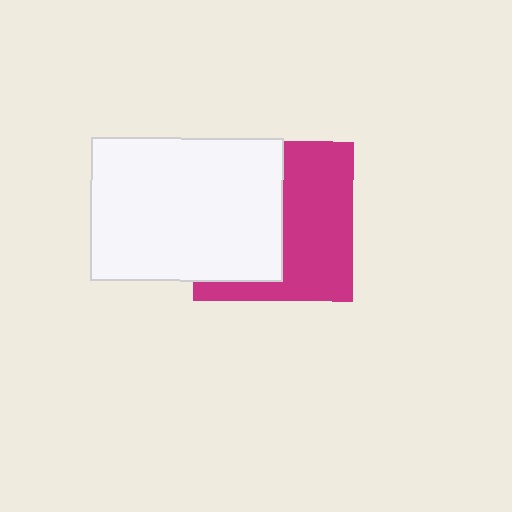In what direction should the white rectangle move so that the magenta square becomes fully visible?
The white rectangle should move left. That is the shortest direction to clear the overlap and leave the magenta square fully visible.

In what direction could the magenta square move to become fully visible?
The magenta square could move right. That would shift it out from behind the white rectangle entirely.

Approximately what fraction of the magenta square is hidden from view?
Roughly 49% of the magenta square is hidden behind the white rectangle.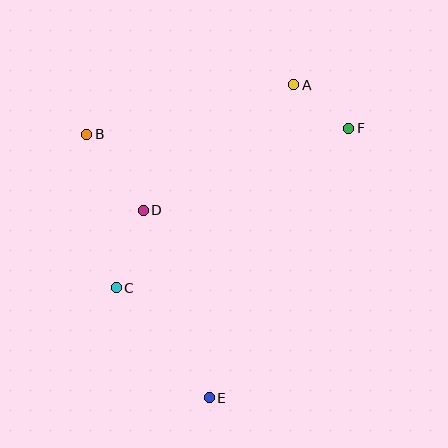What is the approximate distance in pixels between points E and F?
The distance between E and F is approximately 303 pixels.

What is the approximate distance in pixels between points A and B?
The distance between A and B is approximately 212 pixels.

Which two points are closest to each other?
Points A and F are closest to each other.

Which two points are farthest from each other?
Points A and E are farthest from each other.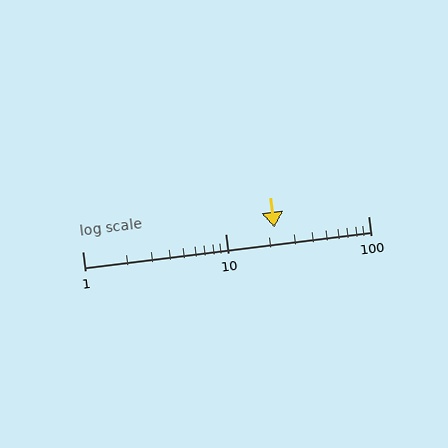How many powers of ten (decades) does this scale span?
The scale spans 2 decades, from 1 to 100.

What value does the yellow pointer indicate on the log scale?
The pointer indicates approximately 22.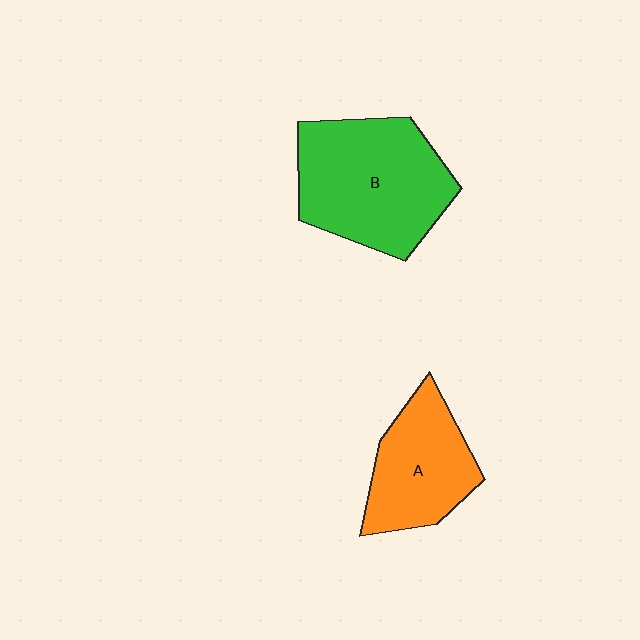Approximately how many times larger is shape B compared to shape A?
Approximately 1.5 times.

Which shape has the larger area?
Shape B (green).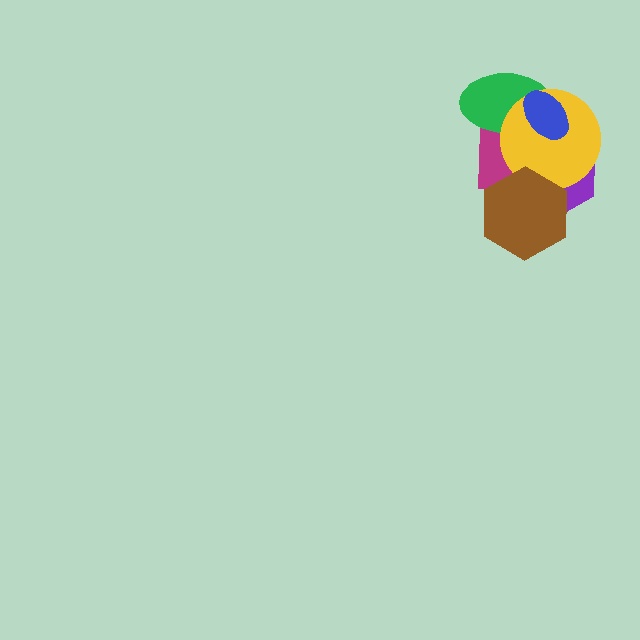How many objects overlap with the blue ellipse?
3 objects overlap with the blue ellipse.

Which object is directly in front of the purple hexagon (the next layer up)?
The yellow circle is directly in front of the purple hexagon.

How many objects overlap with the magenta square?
5 objects overlap with the magenta square.